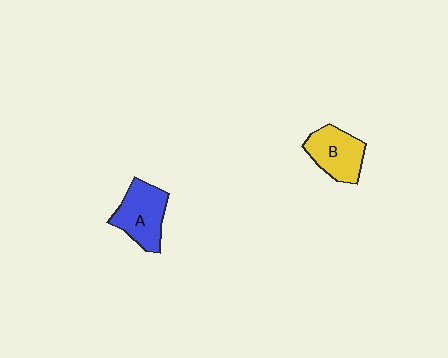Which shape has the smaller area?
Shape B (yellow).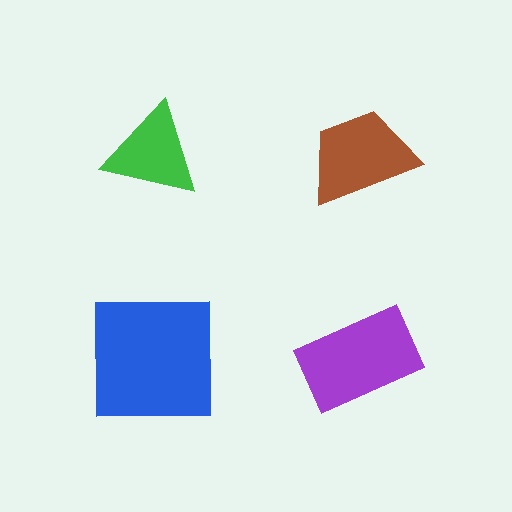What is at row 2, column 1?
A blue square.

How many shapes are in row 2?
2 shapes.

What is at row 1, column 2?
A brown trapezoid.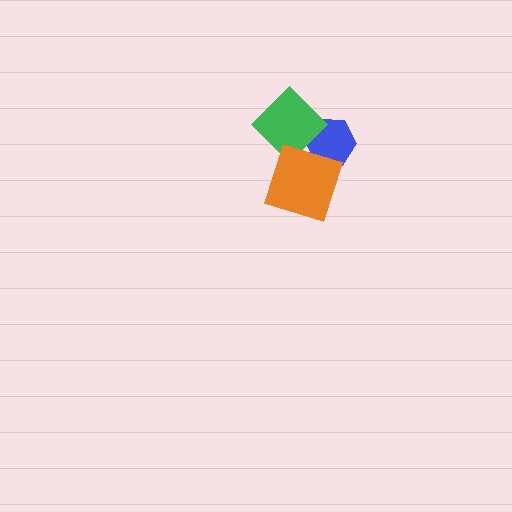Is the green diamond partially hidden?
Yes, it is partially covered by another shape.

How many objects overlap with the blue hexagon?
2 objects overlap with the blue hexagon.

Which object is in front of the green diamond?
The orange diamond is in front of the green diamond.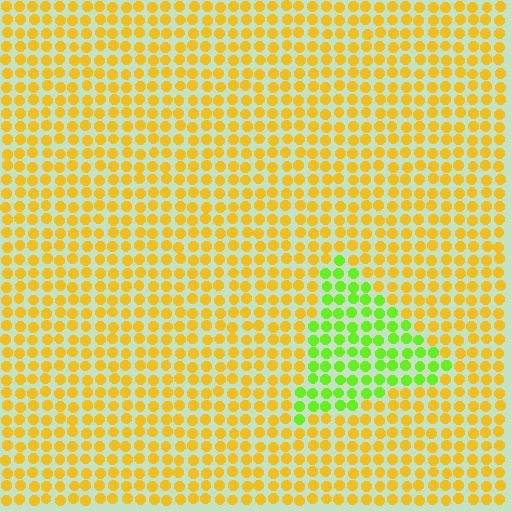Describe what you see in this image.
The image is filled with small yellow elements in a uniform arrangement. A triangle-shaped region is visible where the elements are tinted to a slightly different hue, forming a subtle color boundary.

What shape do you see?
I see a triangle.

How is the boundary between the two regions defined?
The boundary is defined purely by a slight shift in hue (about 54 degrees). Spacing, size, and orientation are identical on both sides.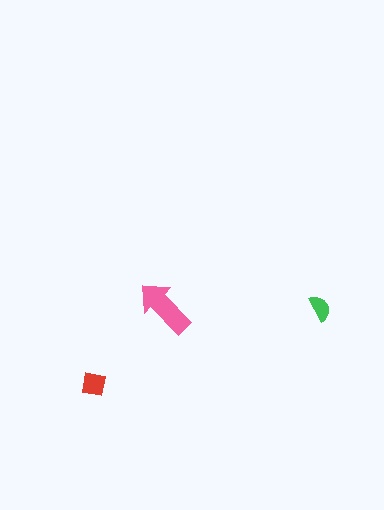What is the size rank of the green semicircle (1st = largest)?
3rd.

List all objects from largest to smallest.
The pink arrow, the red square, the green semicircle.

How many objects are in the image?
There are 3 objects in the image.